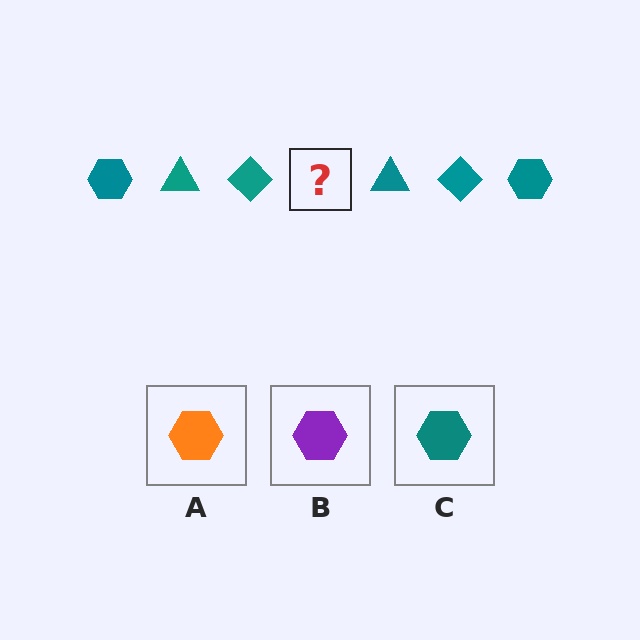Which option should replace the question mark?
Option C.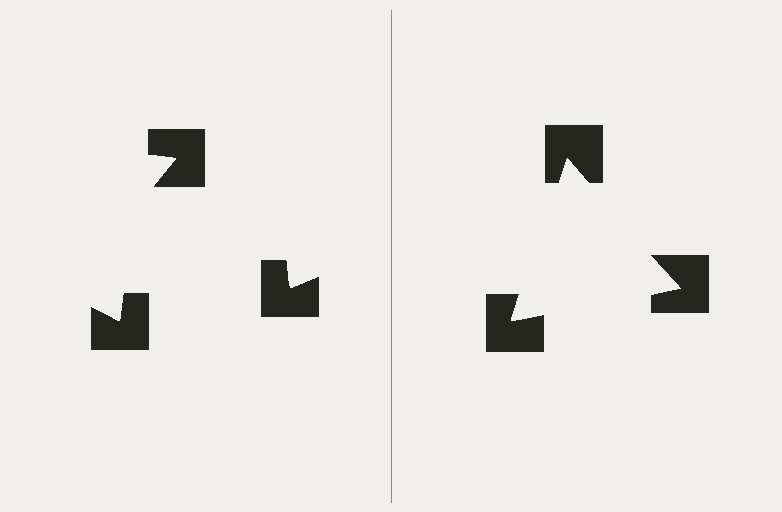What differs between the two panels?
The notched squares are positioned identically on both sides; only the wedge orientations differ. On the right they align to a triangle; on the left they are misaligned.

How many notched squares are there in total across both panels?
6 — 3 on each side.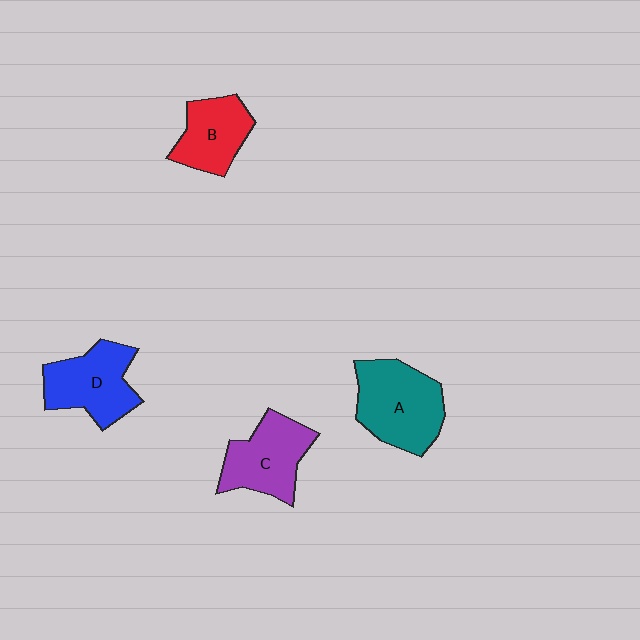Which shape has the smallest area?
Shape B (red).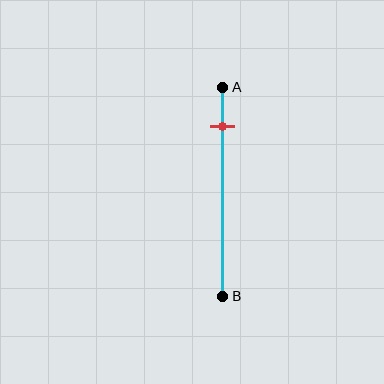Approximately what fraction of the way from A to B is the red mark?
The red mark is approximately 20% of the way from A to B.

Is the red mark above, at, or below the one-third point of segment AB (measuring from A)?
The red mark is above the one-third point of segment AB.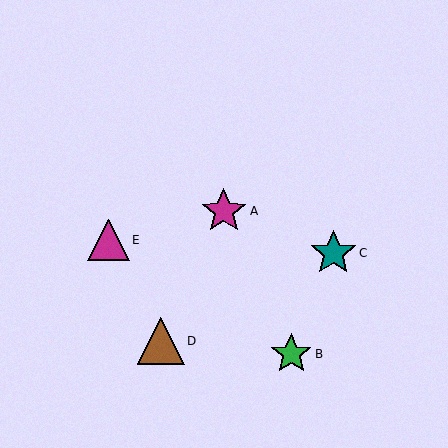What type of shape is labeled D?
Shape D is a brown triangle.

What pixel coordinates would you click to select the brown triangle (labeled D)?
Click at (161, 341) to select the brown triangle D.